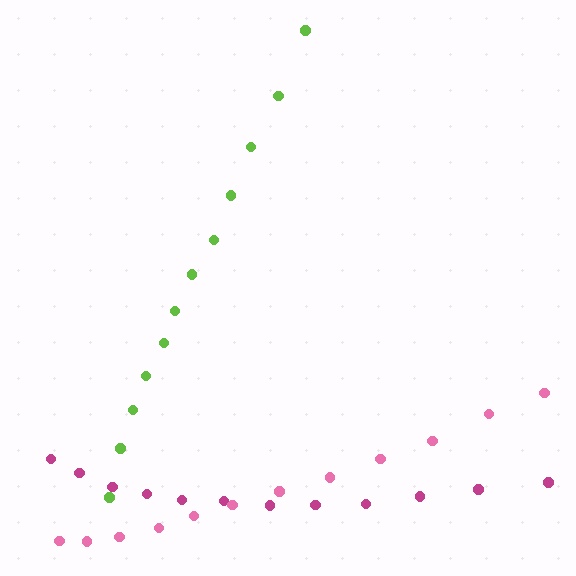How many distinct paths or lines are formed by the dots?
There are 3 distinct paths.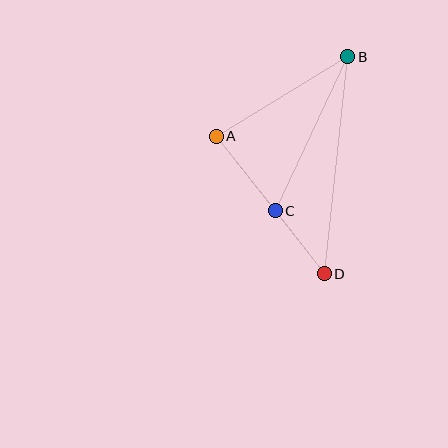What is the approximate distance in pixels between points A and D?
The distance between A and D is approximately 175 pixels.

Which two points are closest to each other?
Points C and D are closest to each other.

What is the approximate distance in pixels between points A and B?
The distance between A and B is approximately 154 pixels.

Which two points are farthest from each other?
Points B and D are farthest from each other.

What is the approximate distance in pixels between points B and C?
The distance between B and C is approximately 170 pixels.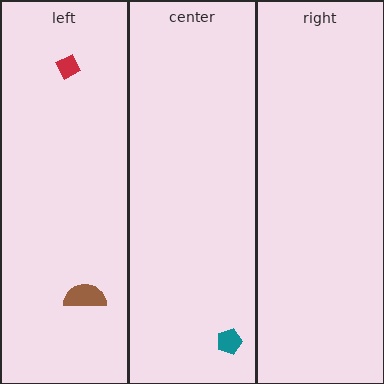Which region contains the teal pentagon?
The center region.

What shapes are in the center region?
The teal pentagon.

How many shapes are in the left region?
2.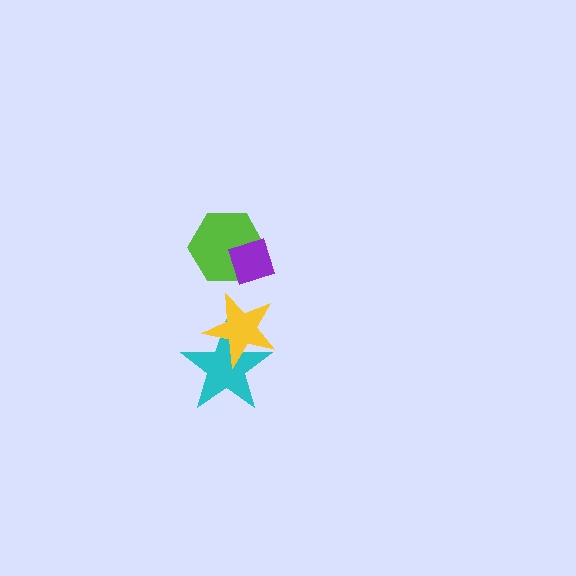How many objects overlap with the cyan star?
1 object overlaps with the cyan star.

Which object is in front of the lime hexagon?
The purple diamond is in front of the lime hexagon.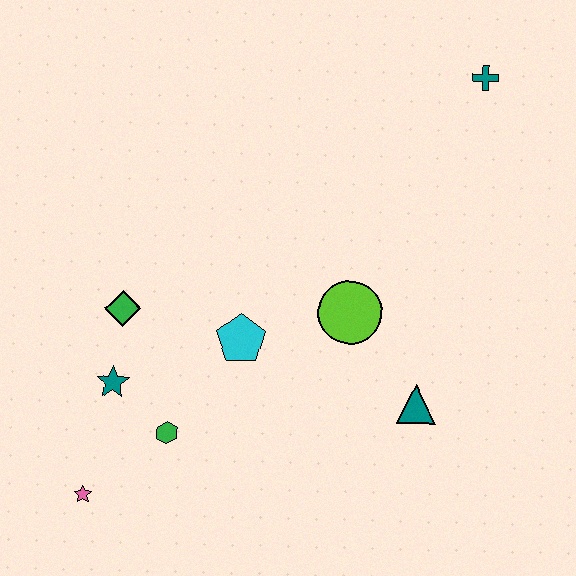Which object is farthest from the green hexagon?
The teal cross is farthest from the green hexagon.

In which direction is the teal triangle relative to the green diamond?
The teal triangle is to the right of the green diamond.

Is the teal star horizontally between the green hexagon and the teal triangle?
No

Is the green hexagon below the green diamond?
Yes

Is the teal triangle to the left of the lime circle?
No